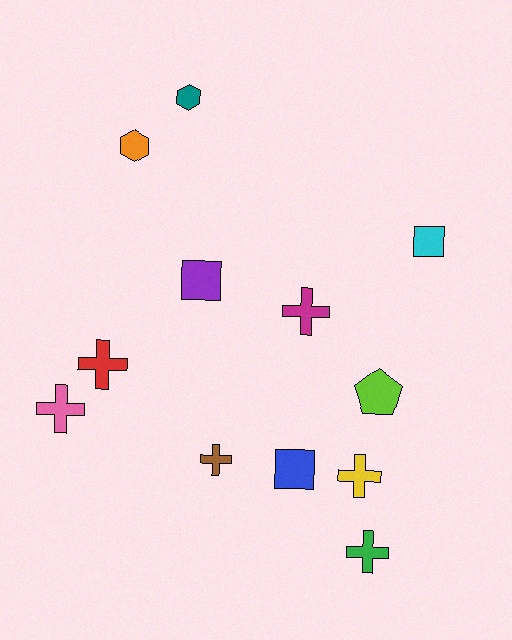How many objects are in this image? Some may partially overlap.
There are 12 objects.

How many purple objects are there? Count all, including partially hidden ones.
There is 1 purple object.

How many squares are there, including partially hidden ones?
There are 3 squares.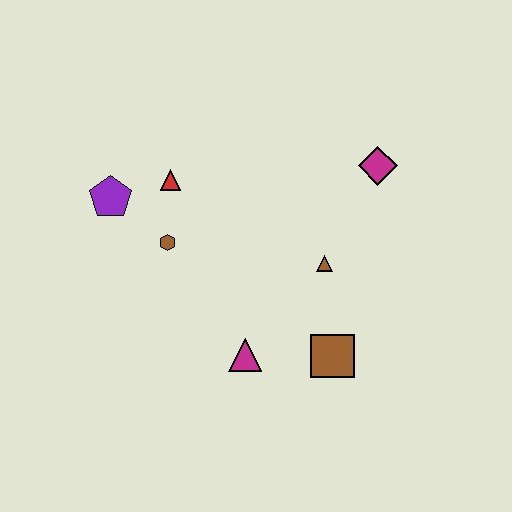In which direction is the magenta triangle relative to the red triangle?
The magenta triangle is below the red triangle.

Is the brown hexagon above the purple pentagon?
No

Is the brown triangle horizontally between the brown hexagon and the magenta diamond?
Yes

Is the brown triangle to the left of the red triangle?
No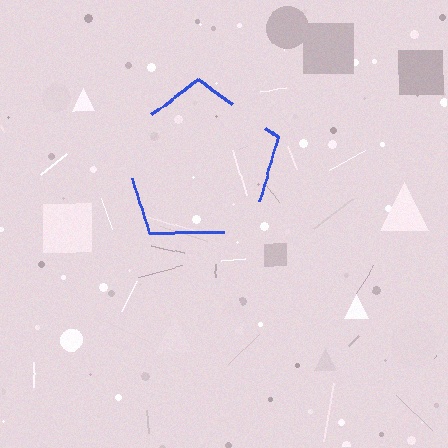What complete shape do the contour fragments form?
The contour fragments form a pentagon.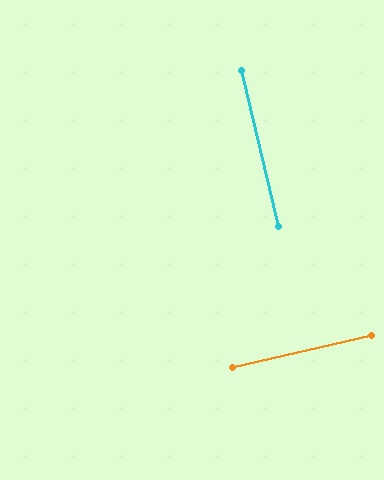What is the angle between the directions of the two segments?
Approximately 90 degrees.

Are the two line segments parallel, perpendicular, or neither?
Perpendicular — they meet at approximately 90°.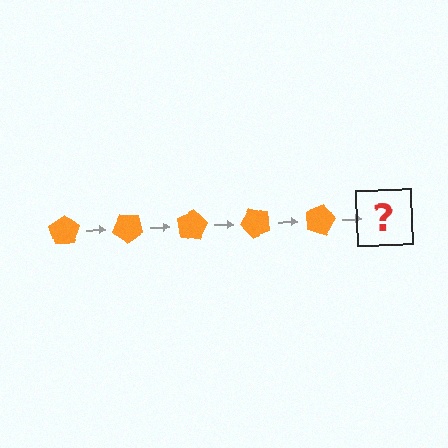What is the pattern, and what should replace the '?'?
The pattern is that the pentagon rotates 40 degrees each step. The '?' should be an orange pentagon rotated 200 degrees.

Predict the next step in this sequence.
The next step is an orange pentagon rotated 200 degrees.